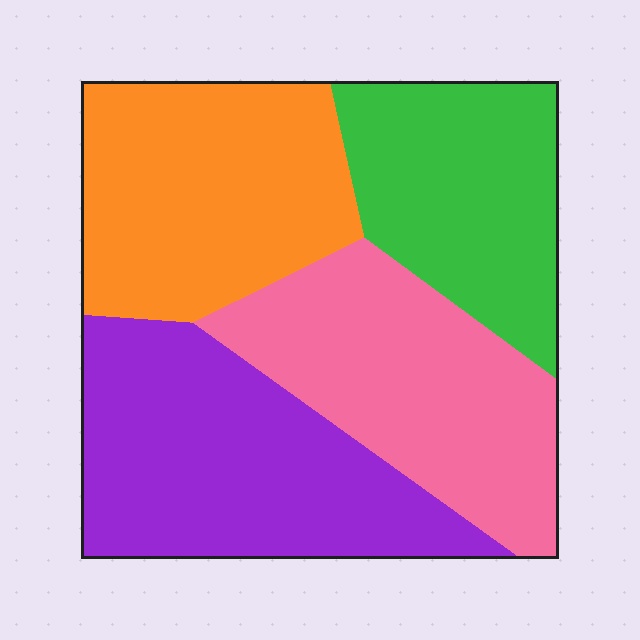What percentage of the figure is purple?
Purple covers 29% of the figure.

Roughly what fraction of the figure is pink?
Pink takes up about one quarter (1/4) of the figure.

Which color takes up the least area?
Green, at roughly 20%.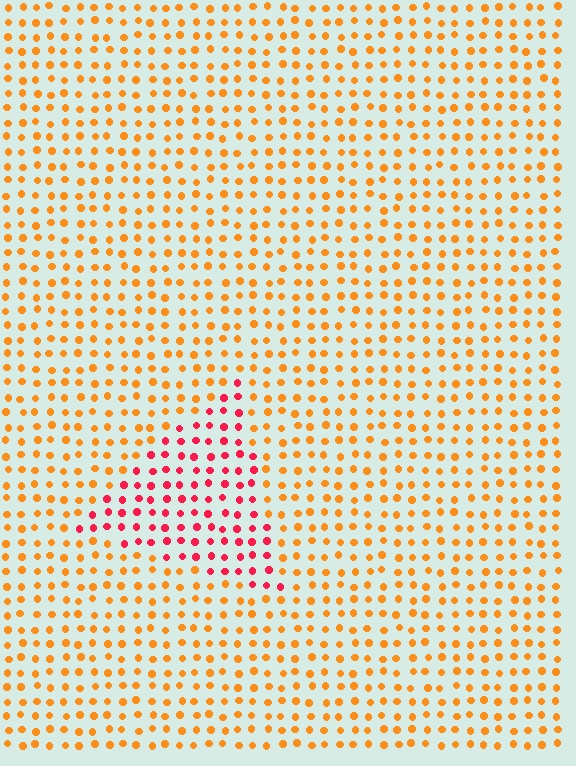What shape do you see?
I see a triangle.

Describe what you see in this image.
The image is filled with small orange elements in a uniform arrangement. A triangle-shaped region is visible where the elements are tinted to a slightly different hue, forming a subtle color boundary.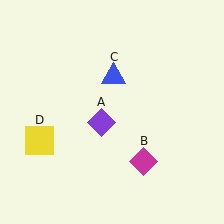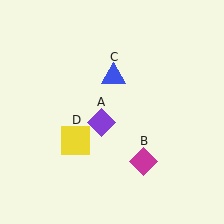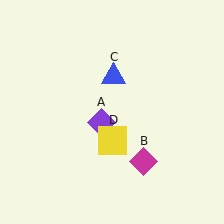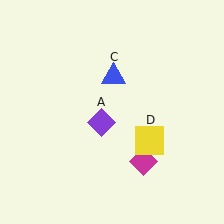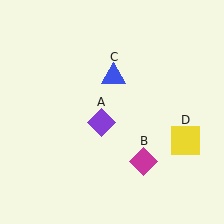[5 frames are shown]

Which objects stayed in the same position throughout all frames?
Purple diamond (object A) and magenta diamond (object B) and blue triangle (object C) remained stationary.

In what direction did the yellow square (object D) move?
The yellow square (object D) moved right.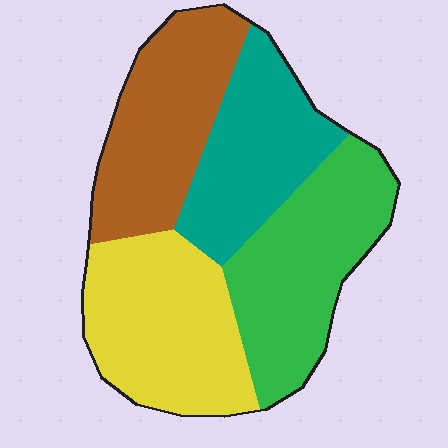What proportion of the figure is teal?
Teal covers roughly 20% of the figure.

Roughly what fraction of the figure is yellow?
Yellow covers about 25% of the figure.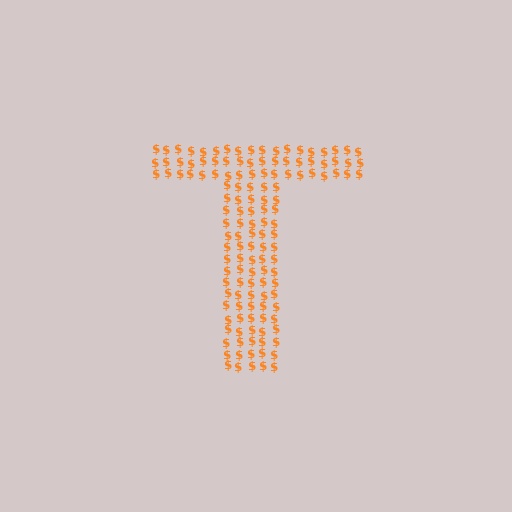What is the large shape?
The large shape is the letter T.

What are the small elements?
The small elements are dollar signs.